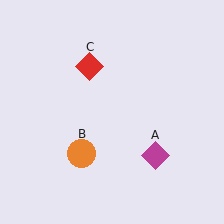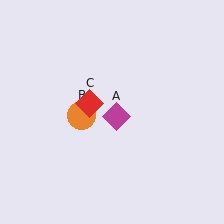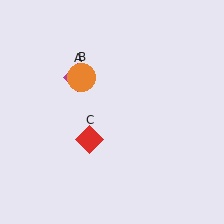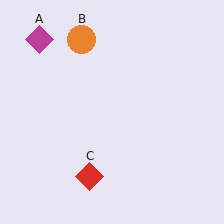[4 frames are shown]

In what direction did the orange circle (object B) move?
The orange circle (object B) moved up.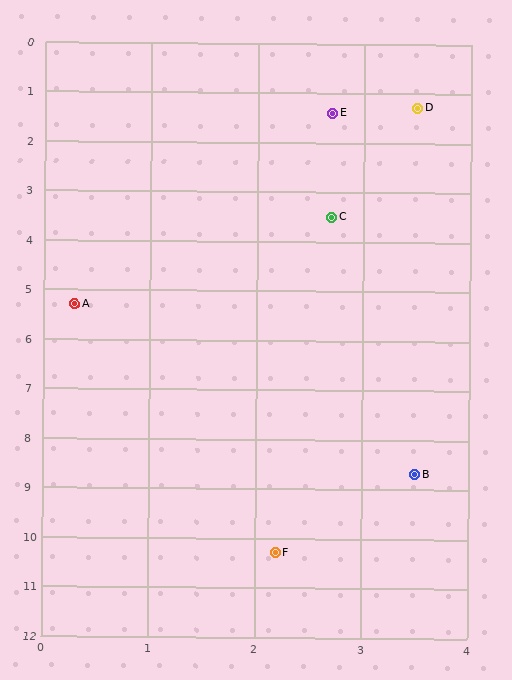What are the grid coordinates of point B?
Point B is at approximately (3.5, 8.7).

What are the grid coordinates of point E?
Point E is at approximately (2.7, 1.4).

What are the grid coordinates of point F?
Point F is at approximately (2.2, 10.3).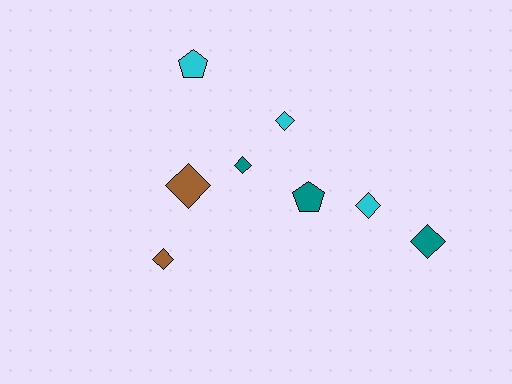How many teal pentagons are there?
There is 1 teal pentagon.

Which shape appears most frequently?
Diamond, with 6 objects.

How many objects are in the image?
There are 8 objects.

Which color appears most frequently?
Cyan, with 3 objects.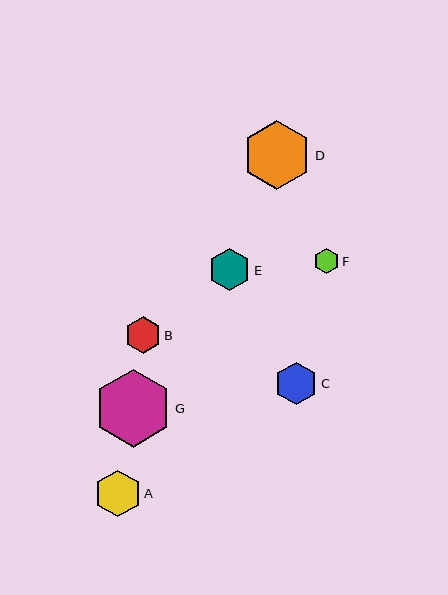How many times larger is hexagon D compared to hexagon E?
Hexagon D is approximately 1.6 times the size of hexagon E.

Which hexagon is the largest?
Hexagon G is the largest with a size of approximately 78 pixels.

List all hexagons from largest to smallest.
From largest to smallest: G, D, A, C, E, B, F.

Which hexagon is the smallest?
Hexagon F is the smallest with a size of approximately 26 pixels.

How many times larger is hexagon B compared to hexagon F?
Hexagon B is approximately 1.4 times the size of hexagon F.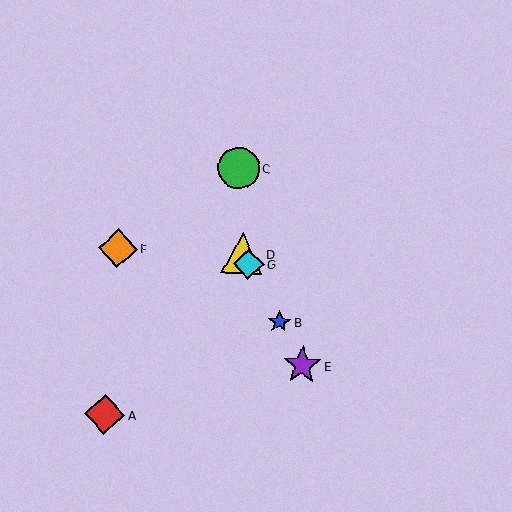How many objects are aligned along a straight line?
4 objects (B, D, E, G) are aligned along a straight line.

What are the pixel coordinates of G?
Object G is at (248, 264).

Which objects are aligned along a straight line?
Objects B, D, E, G are aligned along a straight line.